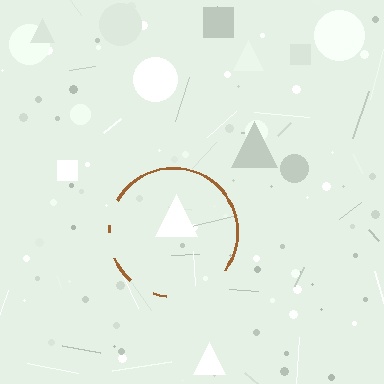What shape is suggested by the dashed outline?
The dashed outline suggests a circle.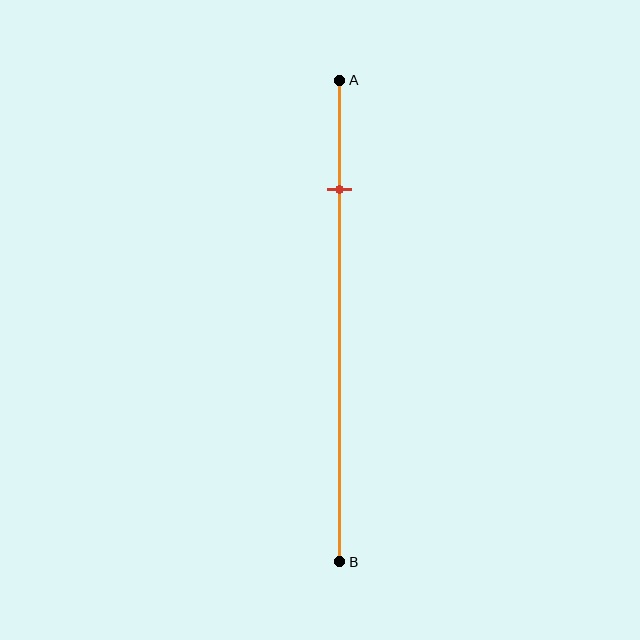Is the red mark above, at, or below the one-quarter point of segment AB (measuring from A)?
The red mark is approximately at the one-quarter point of segment AB.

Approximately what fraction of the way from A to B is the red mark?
The red mark is approximately 25% of the way from A to B.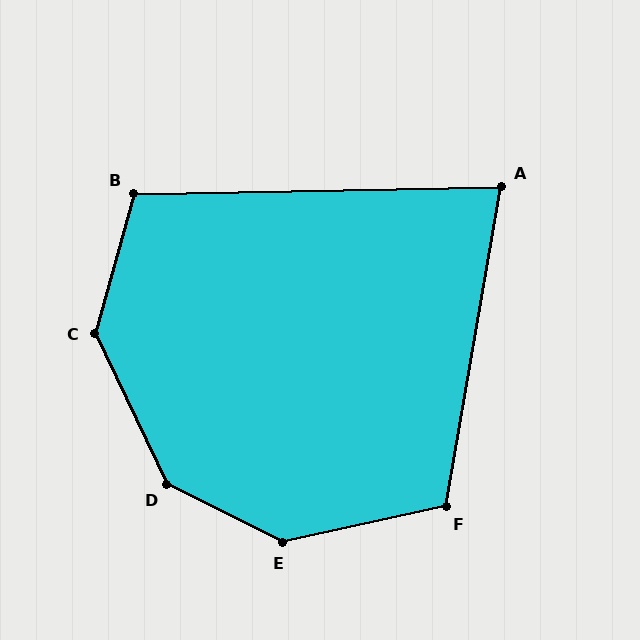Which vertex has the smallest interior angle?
A, at approximately 79 degrees.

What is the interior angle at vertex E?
Approximately 141 degrees (obtuse).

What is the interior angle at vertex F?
Approximately 112 degrees (obtuse).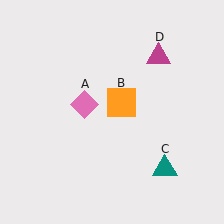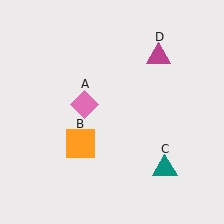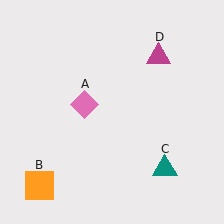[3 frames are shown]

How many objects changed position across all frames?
1 object changed position: orange square (object B).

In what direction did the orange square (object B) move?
The orange square (object B) moved down and to the left.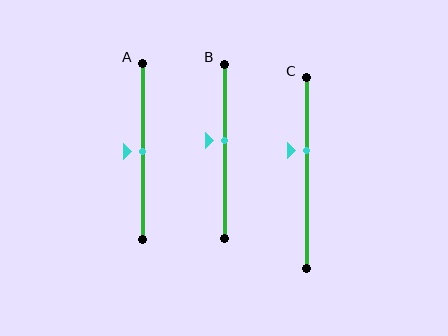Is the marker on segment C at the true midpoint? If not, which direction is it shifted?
No, the marker on segment C is shifted upward by about 12% of the segment length.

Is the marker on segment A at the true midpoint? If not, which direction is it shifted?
Yes, the marker on segment A is at the true midpoint.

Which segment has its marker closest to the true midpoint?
Segment A has its marker closest to the true midpoint.